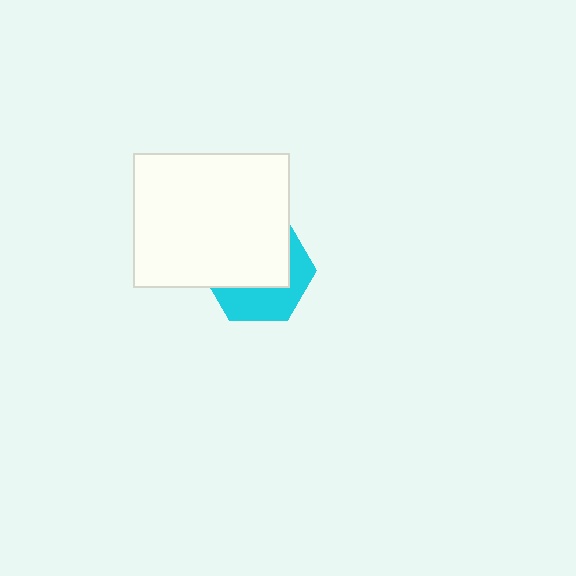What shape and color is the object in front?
The object in front is a white rectangle.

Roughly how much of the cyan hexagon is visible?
A small part of it is visible (roughly 41%).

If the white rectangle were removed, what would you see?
You would see the complete cyan hexagon.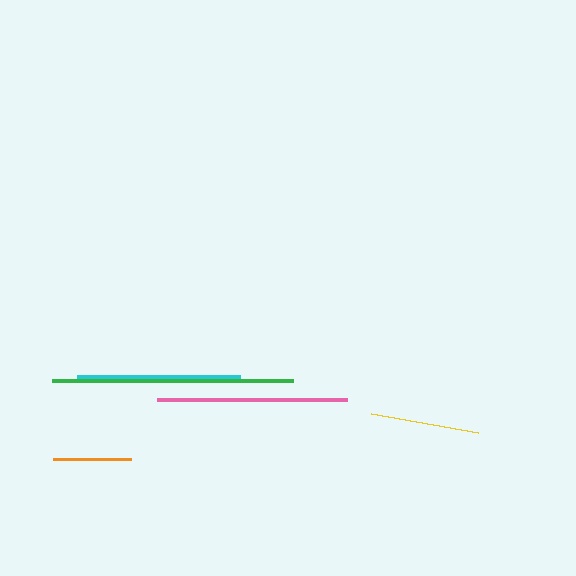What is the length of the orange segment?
The orange segment is approximately 79 pixels long.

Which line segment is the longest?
The green line is the longest at approximately 241 pixels.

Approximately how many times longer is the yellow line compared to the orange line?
The yellow line is approximately 1.4 times the length of the orange line.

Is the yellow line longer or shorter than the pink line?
The pink line is longer than the yellow line.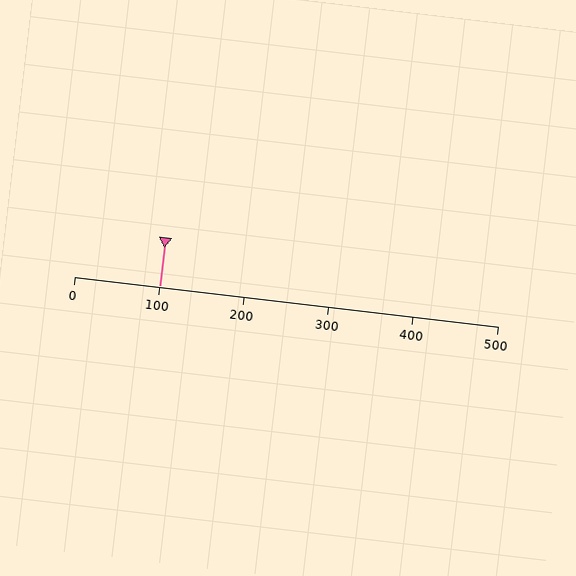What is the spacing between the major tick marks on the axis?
The major ticks are spaced 100 apart.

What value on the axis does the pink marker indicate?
The marker indicates approximately 100.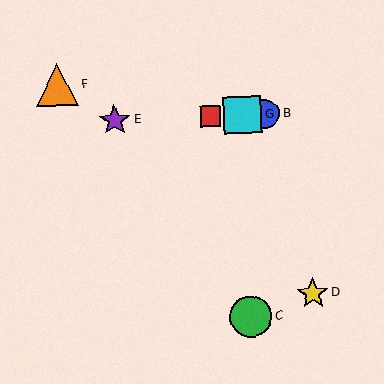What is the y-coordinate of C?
Object C is at y≈317.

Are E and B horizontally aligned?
Yes, both are at y≈120.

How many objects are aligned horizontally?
4 objects (A, B, E, G) are aligned horizontally.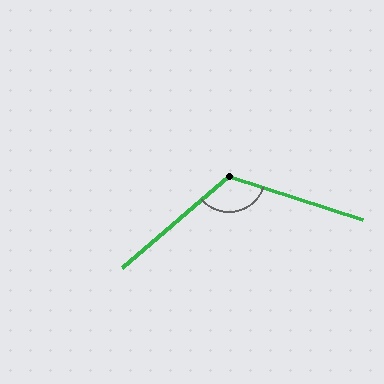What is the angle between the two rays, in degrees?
Approximately 121 degrees.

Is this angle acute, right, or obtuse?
It is obtuse.